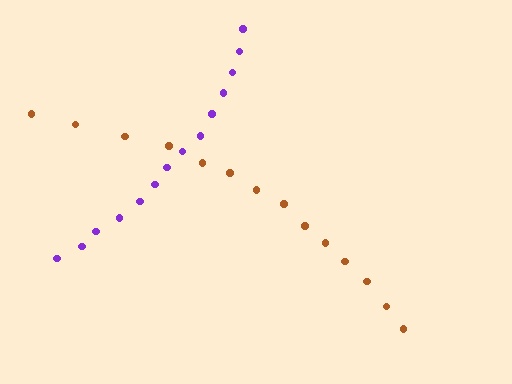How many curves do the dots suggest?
There are 2 distinct paths.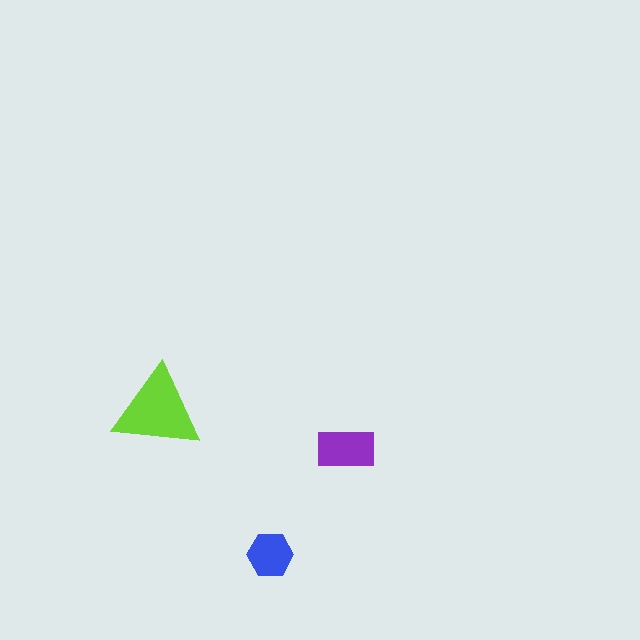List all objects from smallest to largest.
The blue hexagon, the purple rectangle, the lime triangle.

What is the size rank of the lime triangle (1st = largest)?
1st.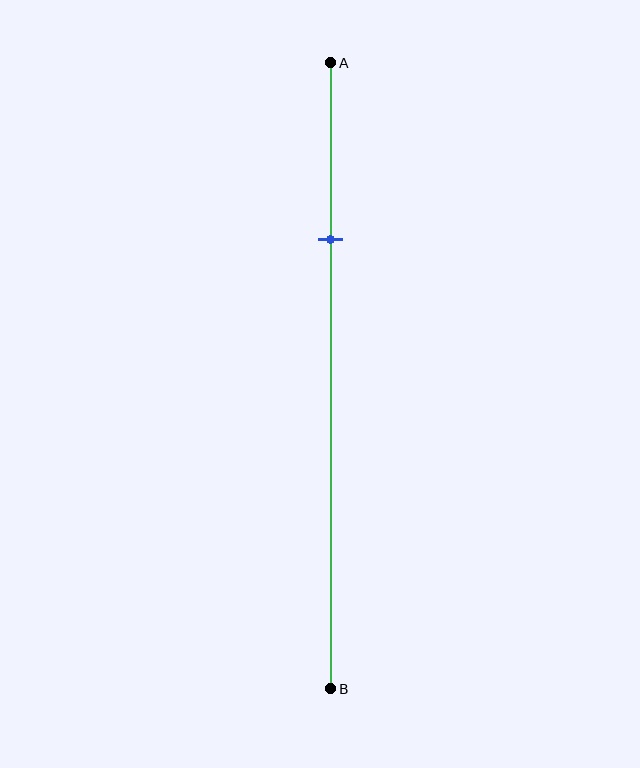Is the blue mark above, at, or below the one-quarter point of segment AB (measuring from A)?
The blue mark is below the one-quarter point of segment AB.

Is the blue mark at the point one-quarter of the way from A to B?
No, the mark is at about 30% from A, not at the 25% one-quarter point.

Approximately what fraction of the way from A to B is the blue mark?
The blue mark is approximately 30% of the way from A to B.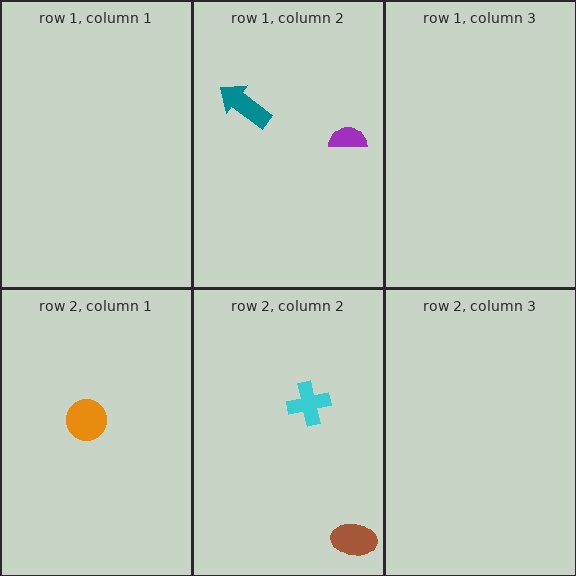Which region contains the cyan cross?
The row 2, column 2 region.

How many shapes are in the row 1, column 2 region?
2.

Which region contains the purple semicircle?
The row 1, column 2 region.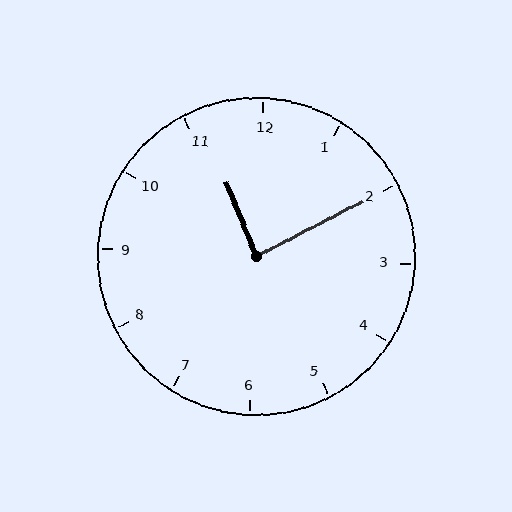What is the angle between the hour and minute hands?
Approximately 85 degrees.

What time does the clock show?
11:10.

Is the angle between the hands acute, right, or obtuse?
It is right.